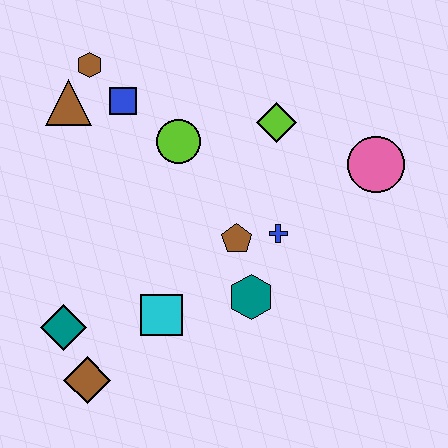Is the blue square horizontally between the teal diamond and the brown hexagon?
No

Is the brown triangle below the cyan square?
No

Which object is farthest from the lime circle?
The brown diamond is farthest from the lime circle.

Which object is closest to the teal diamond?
The brown diamond is closest to the teal diamond.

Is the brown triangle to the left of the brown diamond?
Yes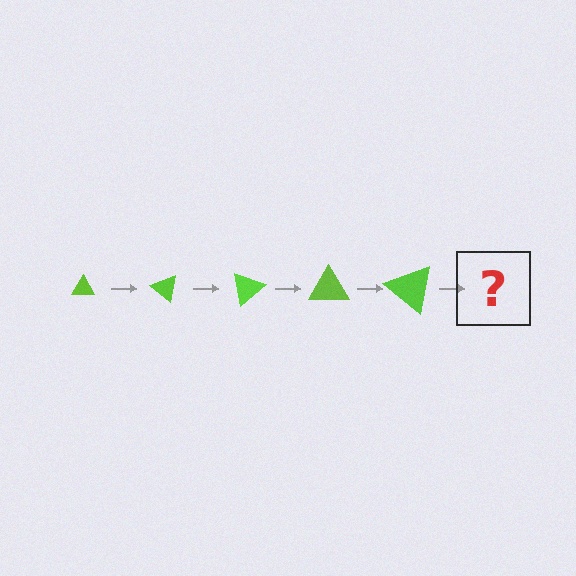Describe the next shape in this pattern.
It should be a triangle, larger than the previous one and rotated 200 degrees from the start.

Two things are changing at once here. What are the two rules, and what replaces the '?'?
The two rules are that the triangle grows larger each step and it rotates 40 degrees each step. The '?' should be a triangle, larger than the previous one and rotated 200 degrees from the start.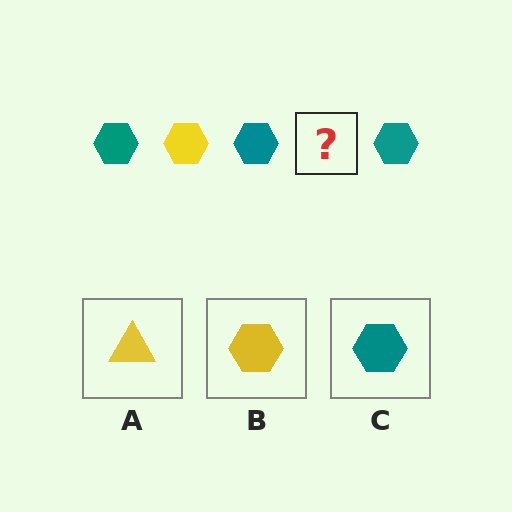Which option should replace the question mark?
Option B.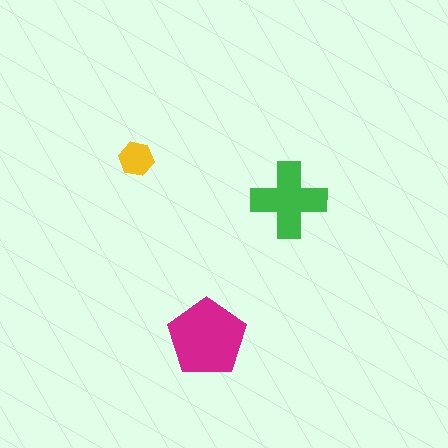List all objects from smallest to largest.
The yellow hexagon, the green cross, the magenta pentagon.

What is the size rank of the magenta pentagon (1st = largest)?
1st.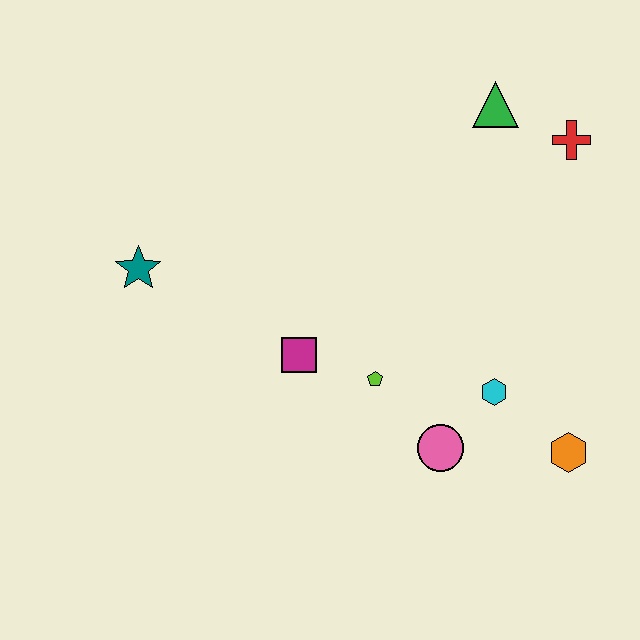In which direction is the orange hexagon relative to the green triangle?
The orange hexagon is below the green triangle.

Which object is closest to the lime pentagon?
The magenta square is closest to the lime pentagon.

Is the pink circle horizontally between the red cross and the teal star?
Yes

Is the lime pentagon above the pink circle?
Yes